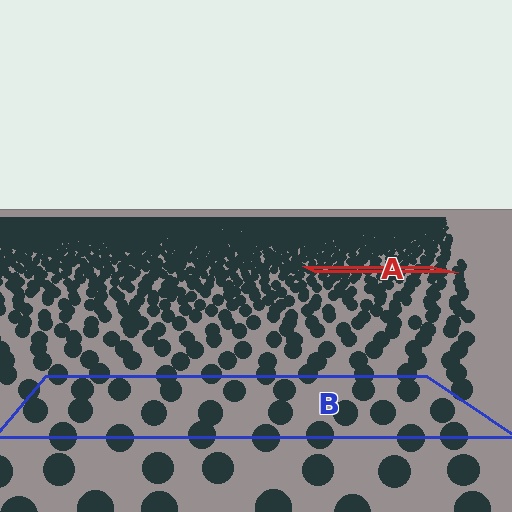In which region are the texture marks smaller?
The texture marks are smaller in region A, because it is farther away.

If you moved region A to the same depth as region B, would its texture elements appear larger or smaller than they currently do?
They would appear larger. At a closer depth, the same texture elements are projected at a bigger on-screen size.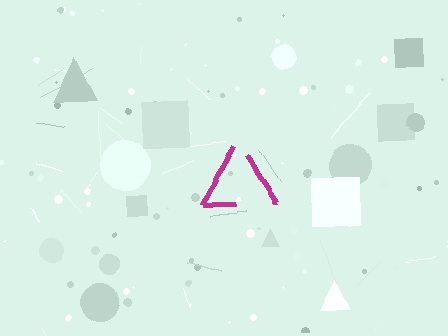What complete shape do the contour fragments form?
The contour fragments form a triangle.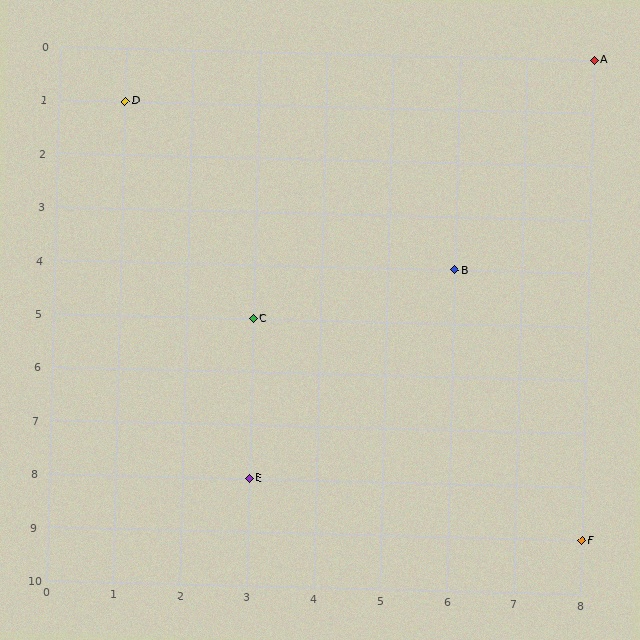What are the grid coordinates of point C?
Point C is at grid coordinates (3, 5).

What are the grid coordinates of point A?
Point A is at grid coordinates (8, 0).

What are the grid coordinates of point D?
Point D is at grid coordinates (1, 1).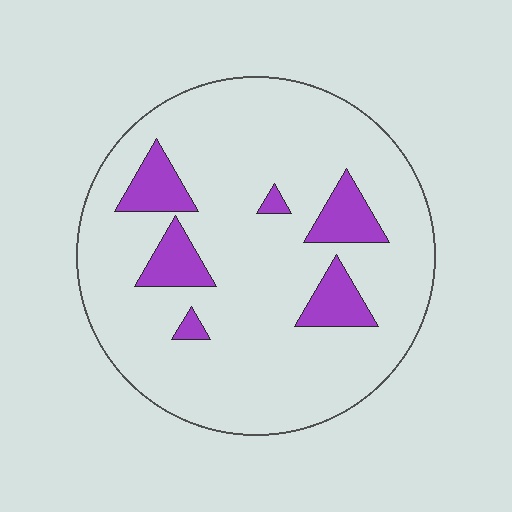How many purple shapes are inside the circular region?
6.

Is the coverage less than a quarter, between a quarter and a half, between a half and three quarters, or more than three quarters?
Less than a quarter.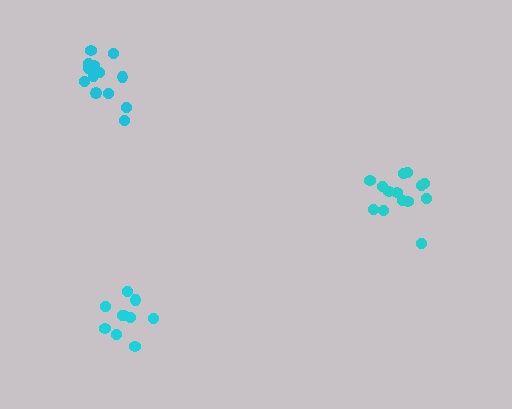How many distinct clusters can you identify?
There are 3 distinct clusters.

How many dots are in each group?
Group 1: 14 dots, Group 2: 13 dots, Group 3: 10 dots (37 total).